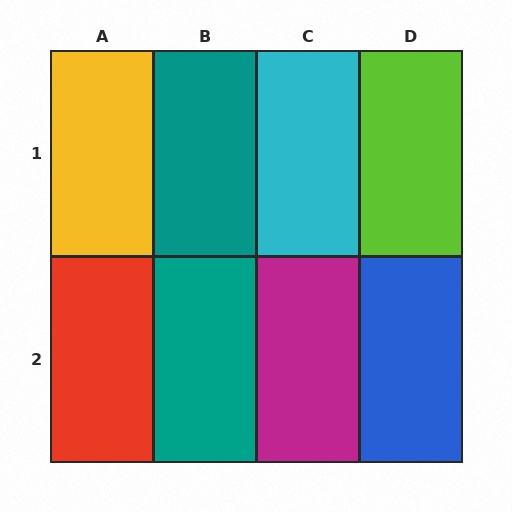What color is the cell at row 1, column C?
Cyan.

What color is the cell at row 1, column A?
Yellow.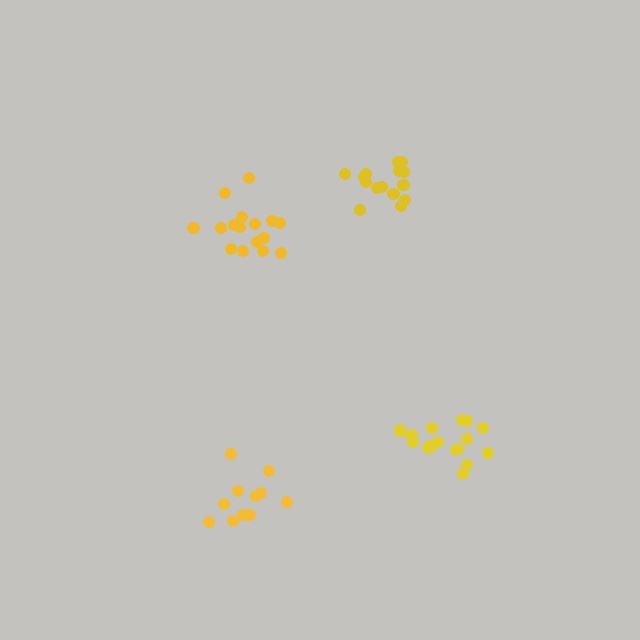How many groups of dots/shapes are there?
There are 4 groups.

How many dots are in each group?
Group 1: 12 dots, Group 2: 16 dots, Group 3: 16 dots, Group 4: 16 dots (60 total).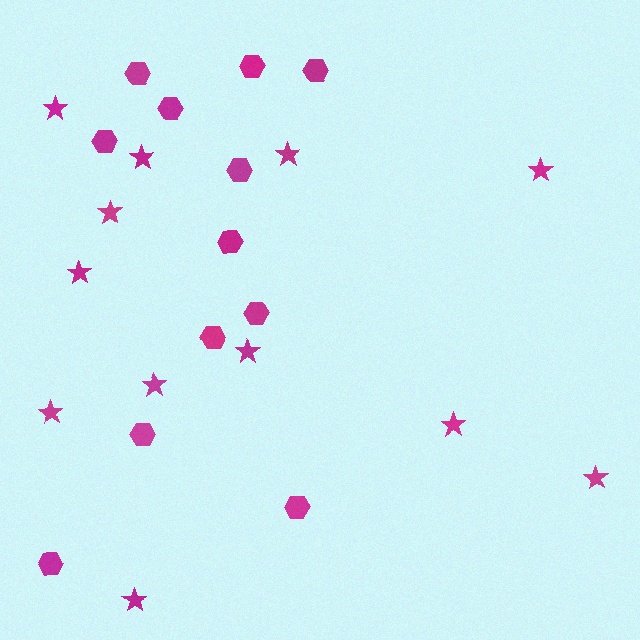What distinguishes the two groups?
There are 2 groups: one group of stars (12) and one group of hexagons (12).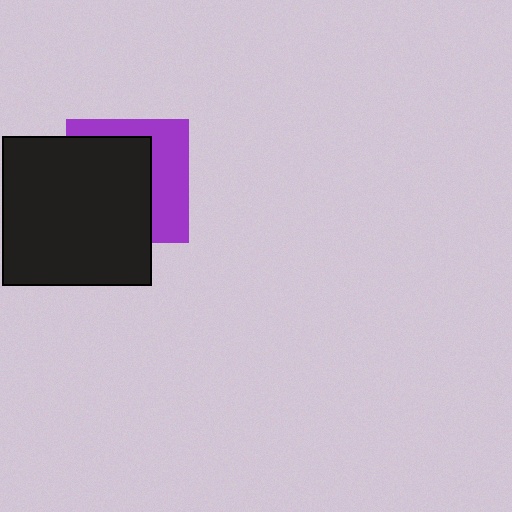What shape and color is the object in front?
The object in front is a black square.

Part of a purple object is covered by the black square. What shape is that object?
It is a square.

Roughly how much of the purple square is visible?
A small part of it is visible (roughly 40%).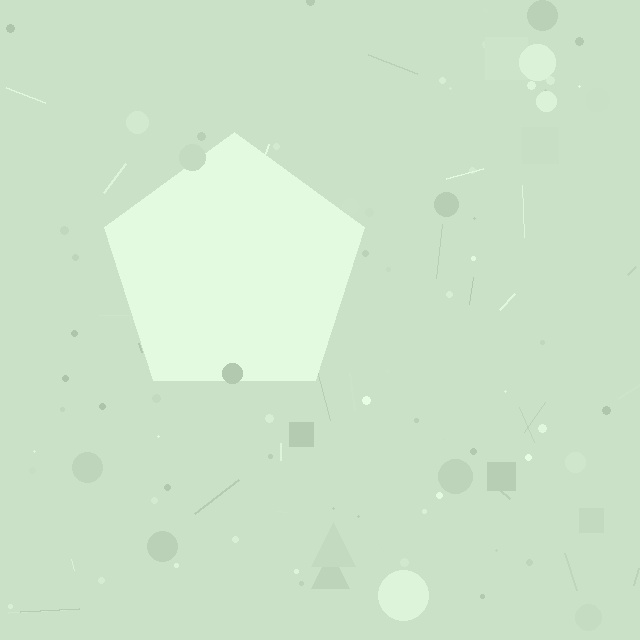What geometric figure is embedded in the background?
A pentagon is embedded in the background.